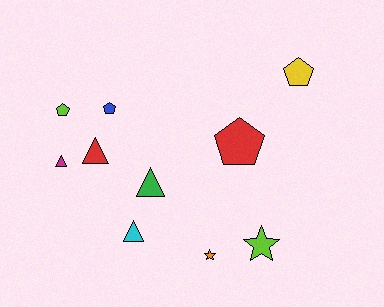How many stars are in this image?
There are 2 stars.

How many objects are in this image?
There are 10 objects.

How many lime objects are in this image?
There are 2 lime objects.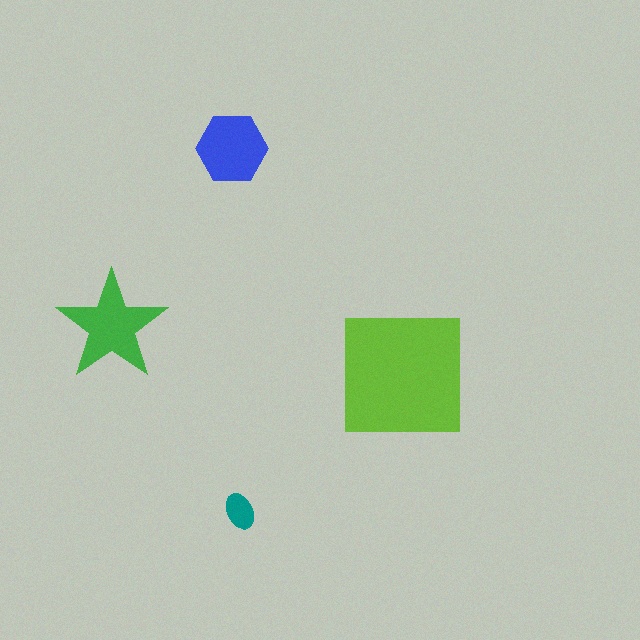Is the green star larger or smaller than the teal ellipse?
Larger.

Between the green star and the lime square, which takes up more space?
The lime square.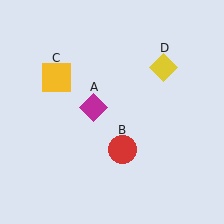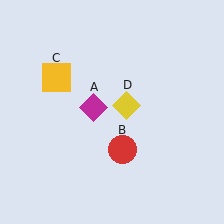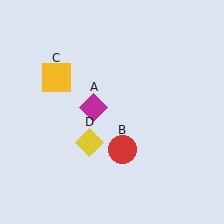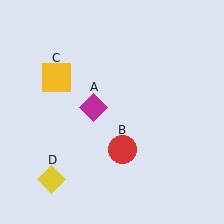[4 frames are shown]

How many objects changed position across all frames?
1 object changed position: yellow diamond (object D).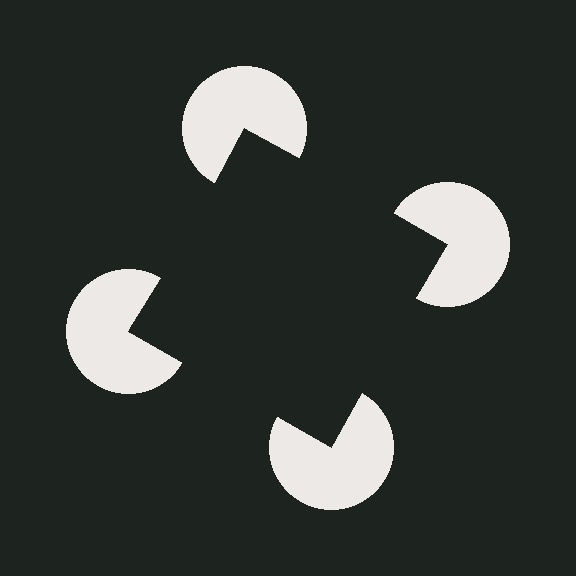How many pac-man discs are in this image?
There are 4 — one at each vertex of the illusory square.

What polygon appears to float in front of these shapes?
An illusory square — its edges are inferred from the aligned wedge cuts in the pac-man discs, not physically drawn.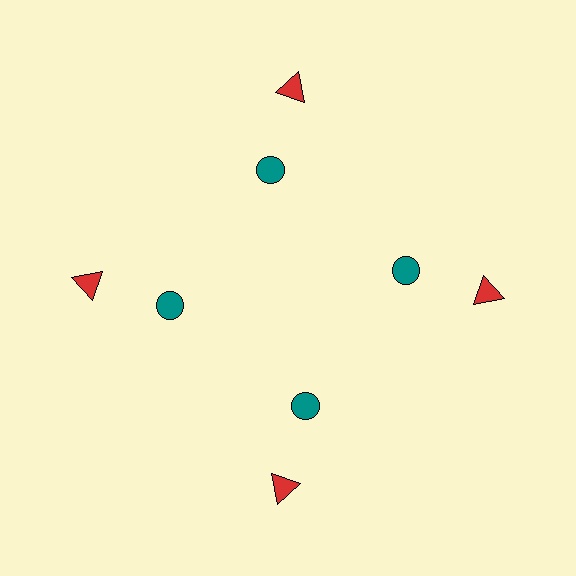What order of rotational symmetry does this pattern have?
This pattern has 4-fold rotational symmetry.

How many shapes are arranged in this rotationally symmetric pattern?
There are 8 shapes, arranged in 4 groups of 2.